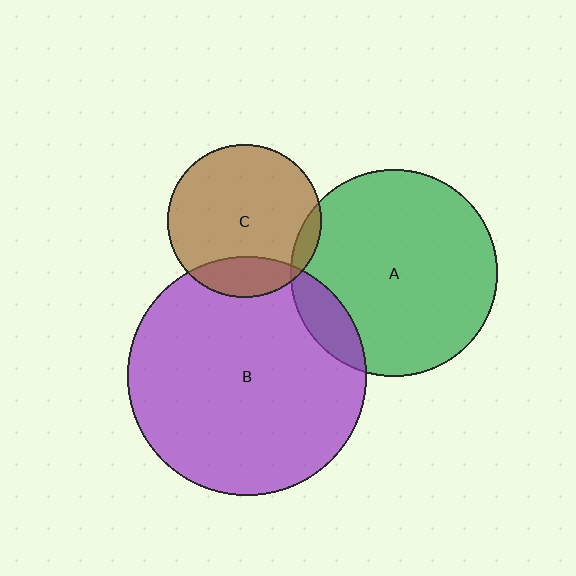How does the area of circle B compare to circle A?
Approximately 1.3 times.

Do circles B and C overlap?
Yes.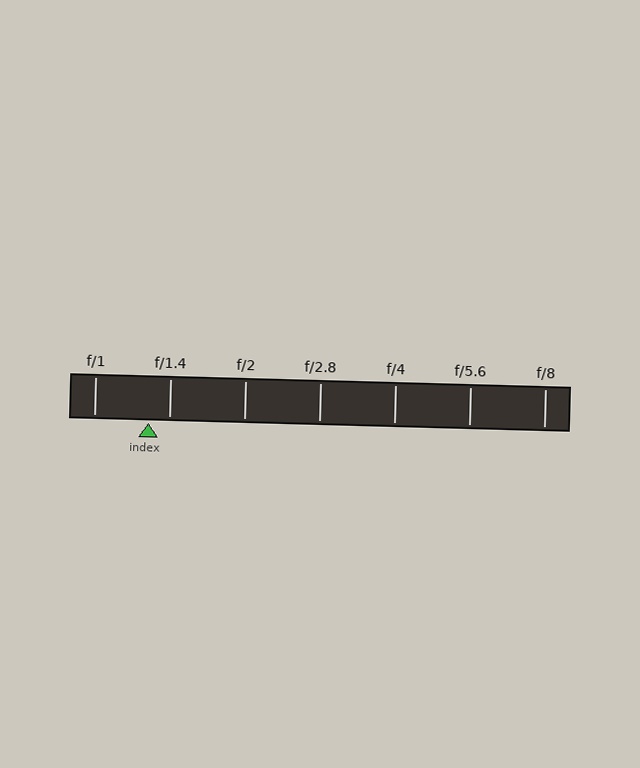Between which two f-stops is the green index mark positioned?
The index mark is between f/1 and f/1.4.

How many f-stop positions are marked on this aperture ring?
There are 7 f-stop positions marked.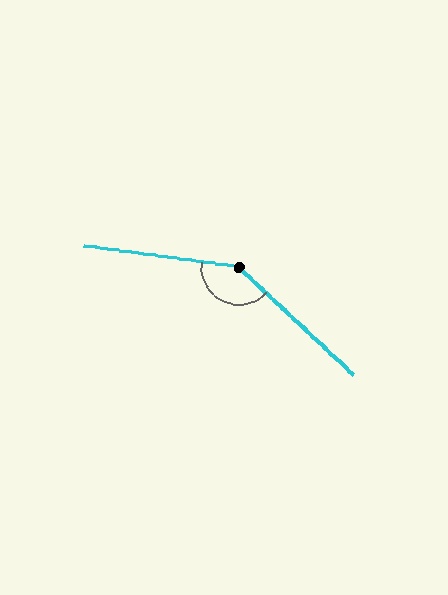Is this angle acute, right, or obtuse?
It is obtuse.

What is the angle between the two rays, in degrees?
Approximately 145 degrees.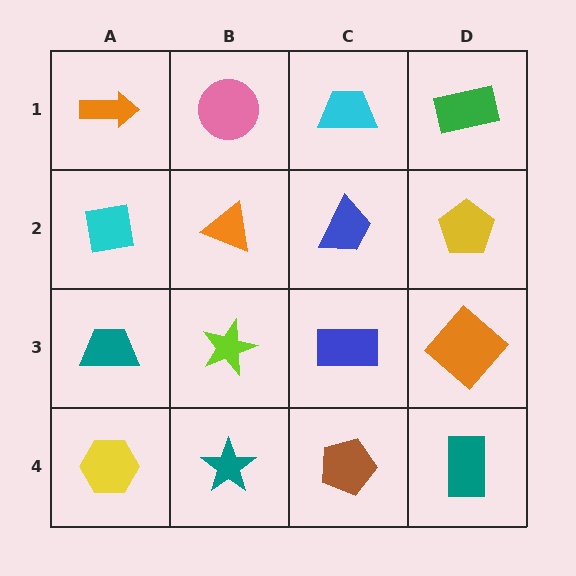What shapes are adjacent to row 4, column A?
A teal trapezoid (row 3, column A), a teal star (row 4, column B).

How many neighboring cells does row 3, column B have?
4.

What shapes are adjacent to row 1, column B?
An orange triangle (row 2, column B), an orange arrow (row 1, column A), a cyan trapezoid (row 1, column C).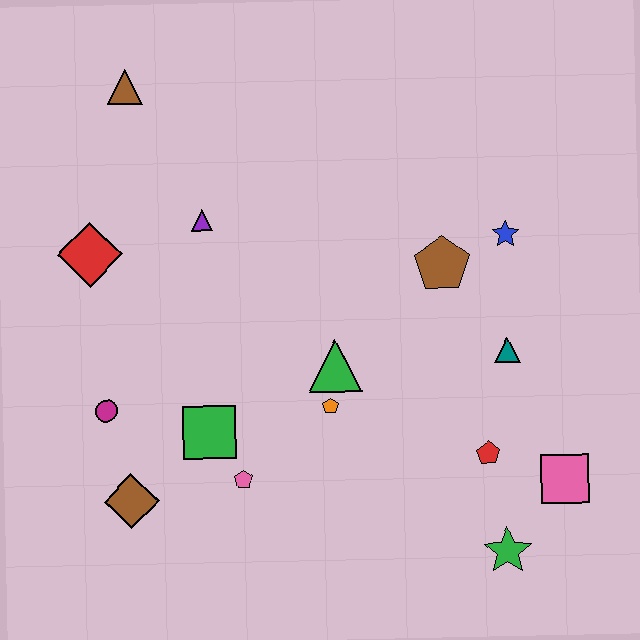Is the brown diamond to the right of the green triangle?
No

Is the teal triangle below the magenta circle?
No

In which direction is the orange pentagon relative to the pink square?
The orange pentagon is to the left of the pink square.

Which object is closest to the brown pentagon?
The blue star is closest to the brown pentagon.